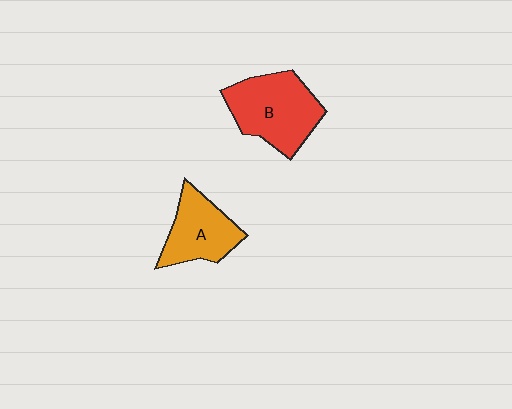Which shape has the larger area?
Shape B (red).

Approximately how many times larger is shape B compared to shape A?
Approximately 1.3 times.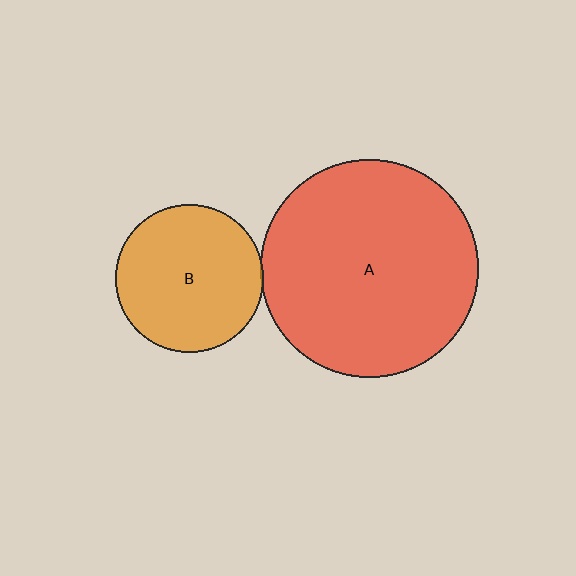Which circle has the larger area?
Circle A (red).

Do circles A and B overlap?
Yes.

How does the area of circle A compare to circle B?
Approximately 2.2 times.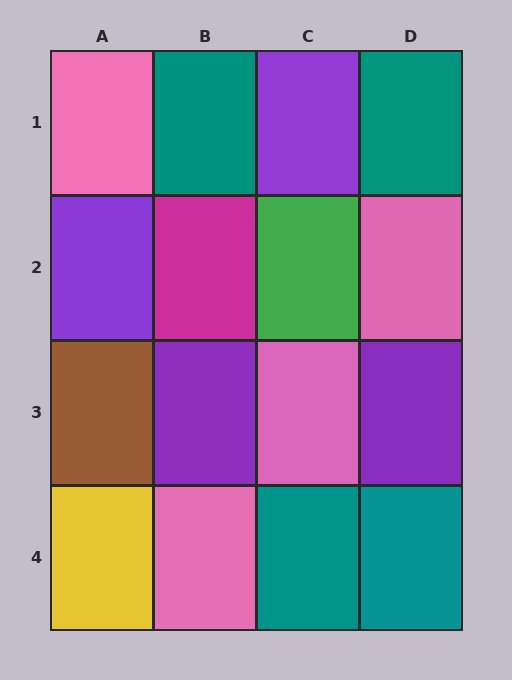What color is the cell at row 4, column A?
Yellow.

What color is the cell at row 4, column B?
Pink.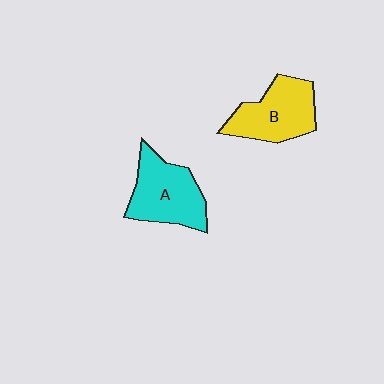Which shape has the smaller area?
Shape B (yellow).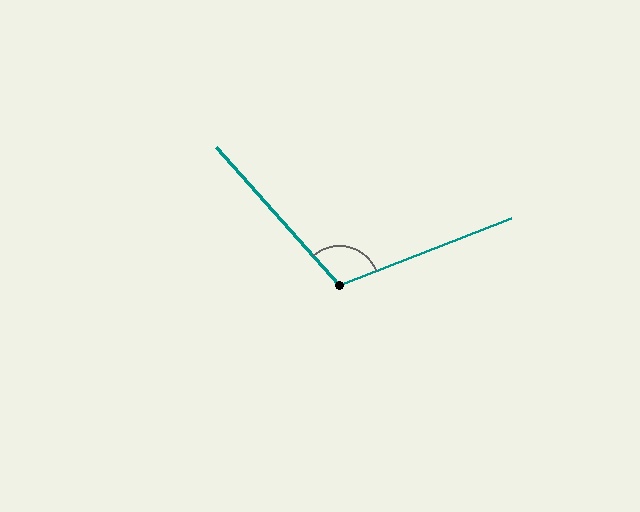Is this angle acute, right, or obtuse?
It is obtuse.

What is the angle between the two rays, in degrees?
Approximately 110 degrees.